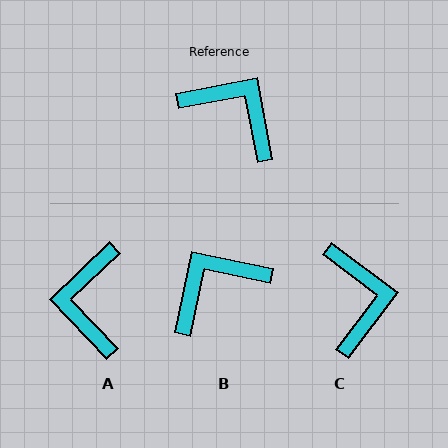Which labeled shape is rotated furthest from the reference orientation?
A, about 123 degrees away.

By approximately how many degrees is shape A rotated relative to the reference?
Approximately 123 degrees counter-clockwise.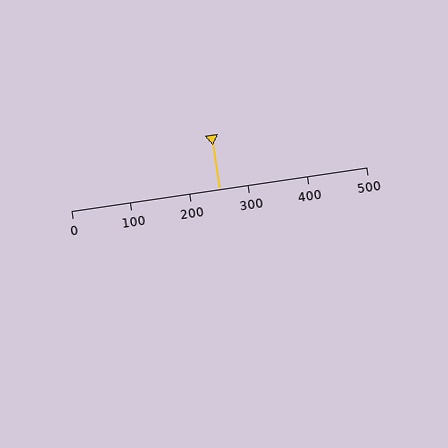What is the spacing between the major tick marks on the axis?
The major ticks are spaced 100 apart.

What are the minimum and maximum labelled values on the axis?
The axis runs from 0 to 500.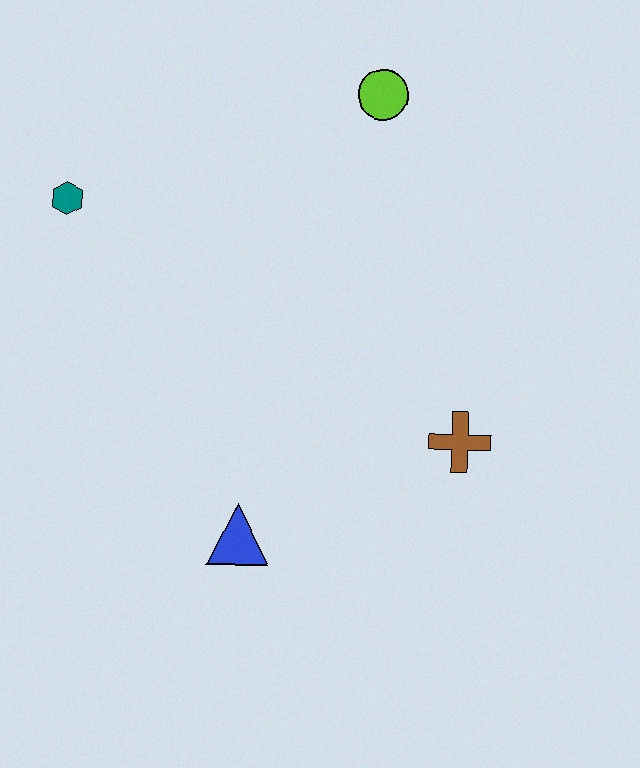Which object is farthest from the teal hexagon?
The brown cross is farthest from the teal hexagon.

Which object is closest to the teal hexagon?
The lime circle is closest to the teal hexagon.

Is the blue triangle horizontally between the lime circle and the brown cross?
No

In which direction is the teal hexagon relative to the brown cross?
The teal hexagon is to the left of the brown cross.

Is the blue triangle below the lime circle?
Yes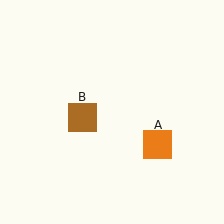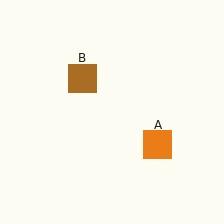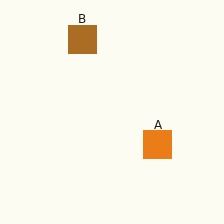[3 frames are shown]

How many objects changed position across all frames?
1 object changed position: brown square (object B).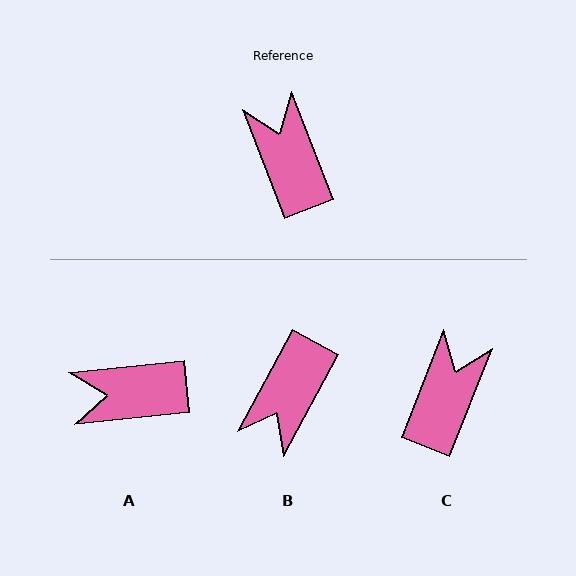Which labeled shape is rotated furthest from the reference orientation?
B, about 131 degrees away.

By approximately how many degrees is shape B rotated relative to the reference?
Approximately 131 degrees counter-clockwise.